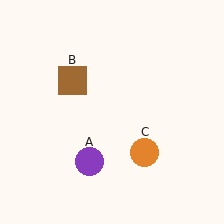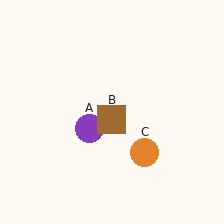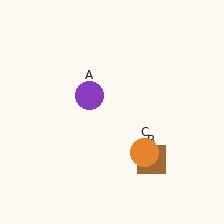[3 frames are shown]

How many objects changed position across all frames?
2 objects changed position: purple circle (object A), brown square (object B).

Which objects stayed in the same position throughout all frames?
Orange circle (object C) remained stationary.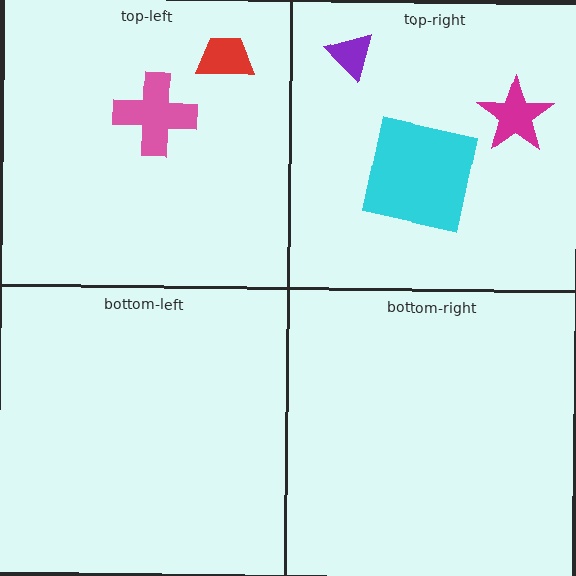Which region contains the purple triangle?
The top-right region.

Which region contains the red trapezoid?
The top-left region.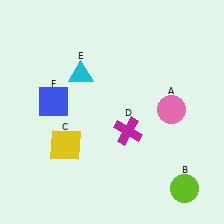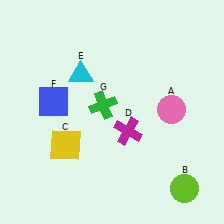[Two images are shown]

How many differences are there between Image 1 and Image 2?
There is 1 difference between the two images.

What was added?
A green cross (G) was added in Image 2.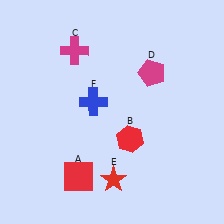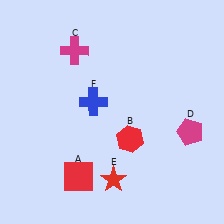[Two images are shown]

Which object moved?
The magenta pentagon (D) moved down.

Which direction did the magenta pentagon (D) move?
The magenta pentagon (D) moved down.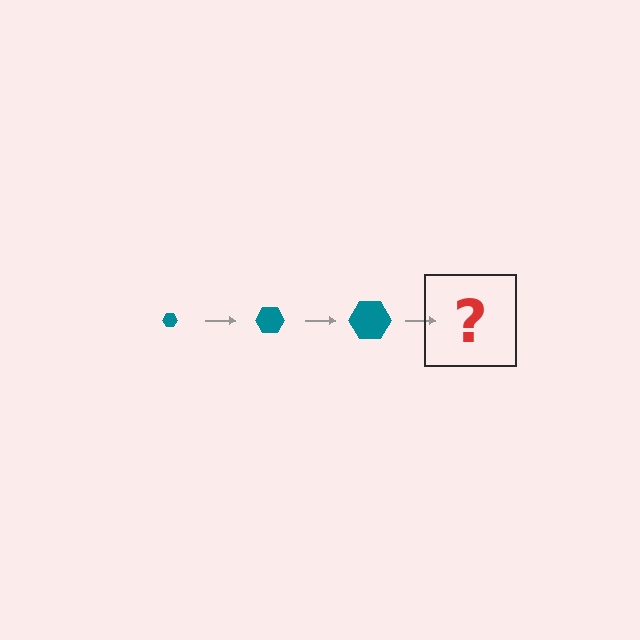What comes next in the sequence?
The next element should be a teal hexagon, larger than the previous one.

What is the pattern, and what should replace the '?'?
The pattern is that the hexagon gets progressively larger each step. The '?' should be a teal hexagon, larger than the previous one.